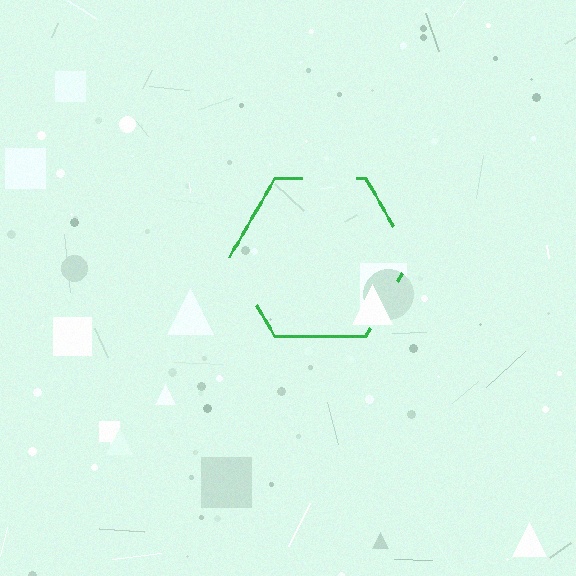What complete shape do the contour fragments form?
The contour fragments form a hexagon.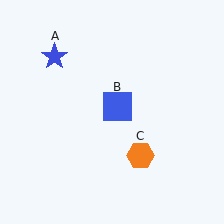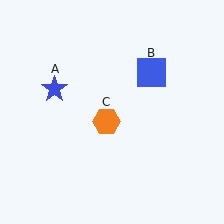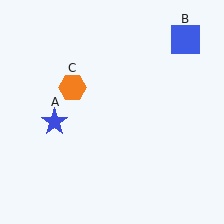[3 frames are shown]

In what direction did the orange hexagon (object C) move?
The orange hexagon (object C) moved up and to the left.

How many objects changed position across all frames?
3 objects changed position: blue star (object A), blue square (object B), orange hexagon (object C).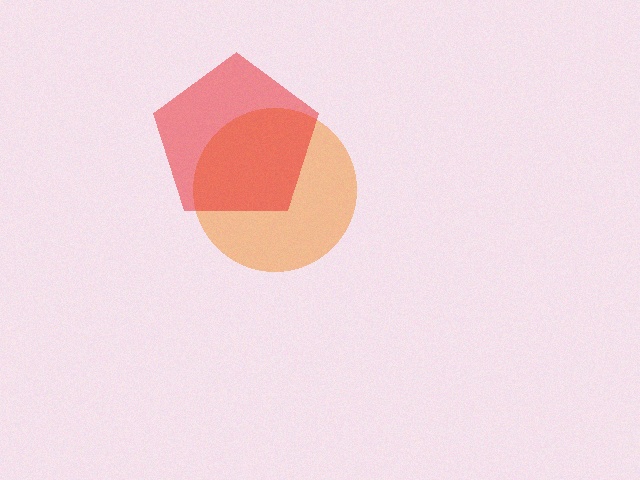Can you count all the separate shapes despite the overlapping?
Yes, there are 2 separate shapes.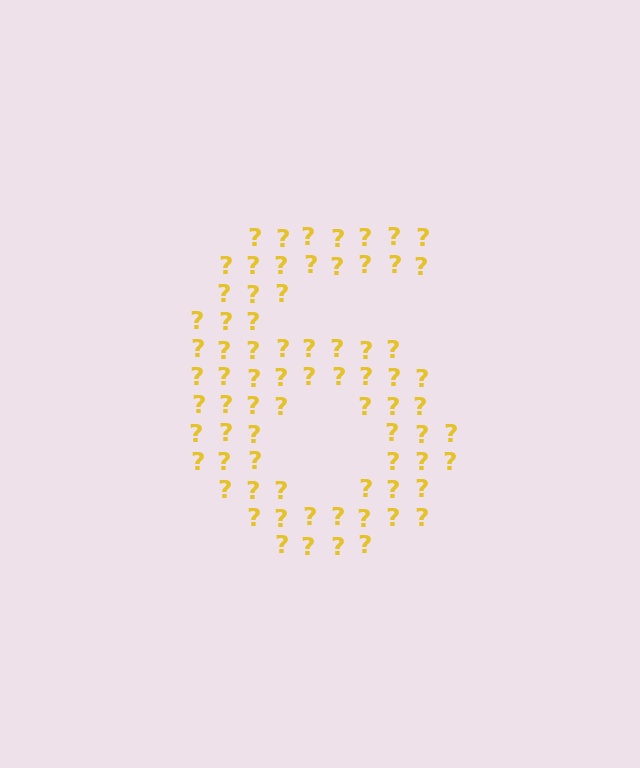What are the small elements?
The small elements are question marks.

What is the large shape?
The large shape is the digit 6.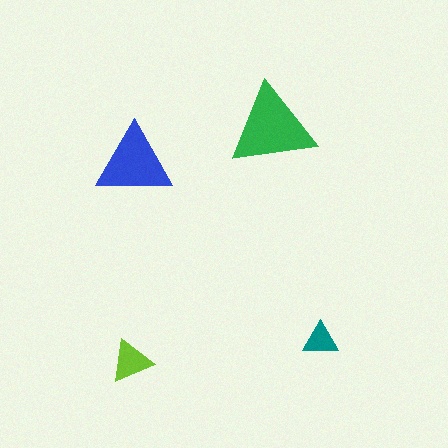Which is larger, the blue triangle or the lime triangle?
The blue one.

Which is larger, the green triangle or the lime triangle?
The green one.